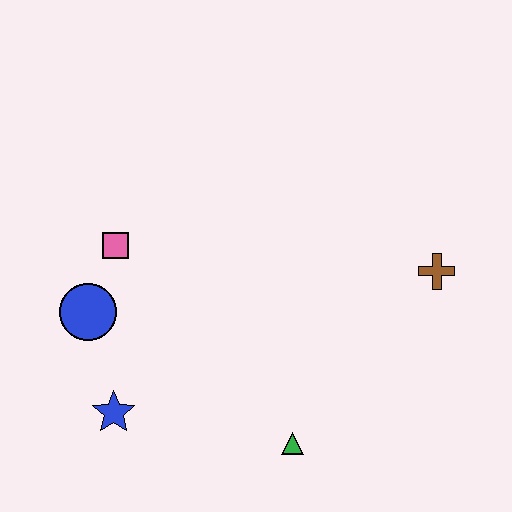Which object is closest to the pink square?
The blue circle is closest to the pink square.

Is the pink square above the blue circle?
Yes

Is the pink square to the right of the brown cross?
No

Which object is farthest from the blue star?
The brown cross is farthest from the blue star.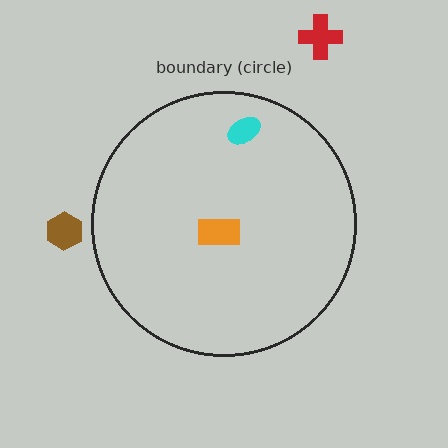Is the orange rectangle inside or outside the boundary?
Inside.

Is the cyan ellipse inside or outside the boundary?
Inside.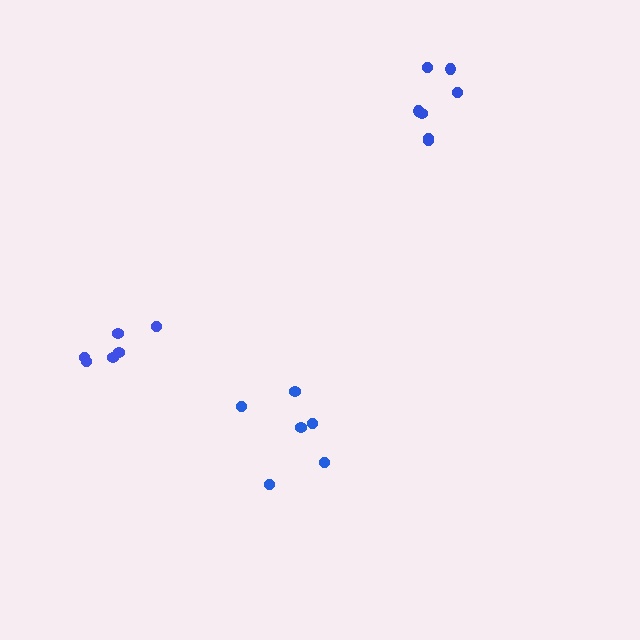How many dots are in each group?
Group 1: 6 dots, Group 2: 6 dots, Group 3: 7 dots (19 total).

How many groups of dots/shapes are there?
There are 3 groups.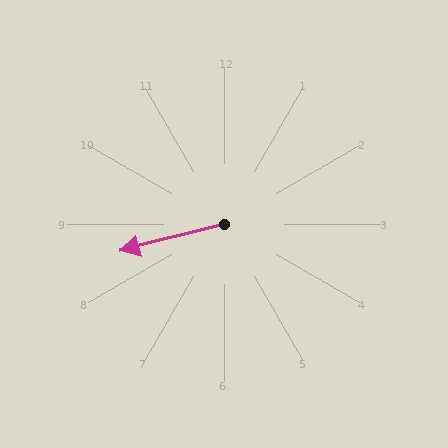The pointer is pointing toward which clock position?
Roughly 9 o'clock.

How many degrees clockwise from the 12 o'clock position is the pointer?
Approximately 256 degrees.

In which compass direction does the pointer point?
West.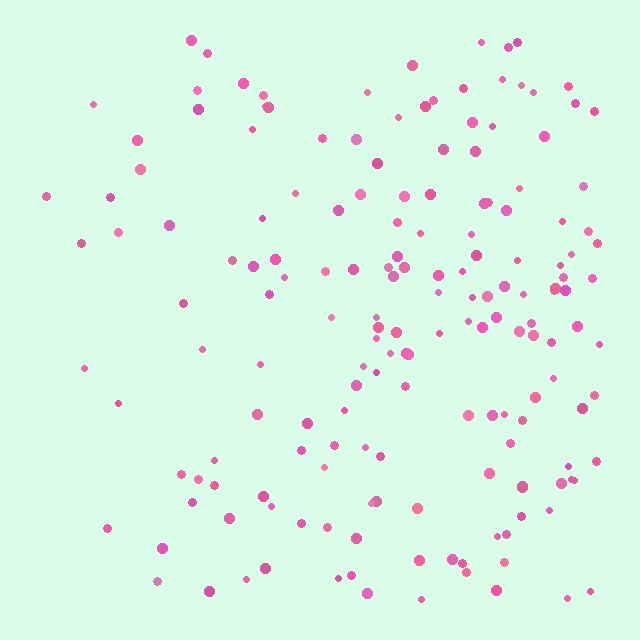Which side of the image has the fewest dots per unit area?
The left.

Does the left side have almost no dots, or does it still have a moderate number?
Still a moderate number, just noticeably fewer than the right.